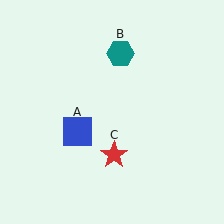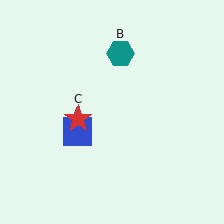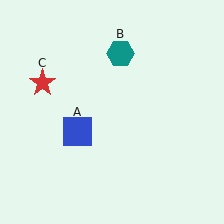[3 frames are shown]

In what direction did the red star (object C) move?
The red star (object C) moved up and to the left.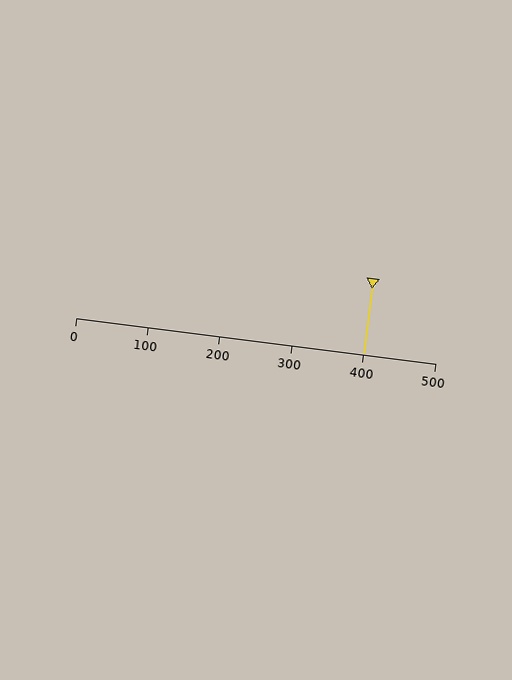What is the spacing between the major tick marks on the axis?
The major ticks are spaced 100 apart.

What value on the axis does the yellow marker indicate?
The marker indicates approximately 400.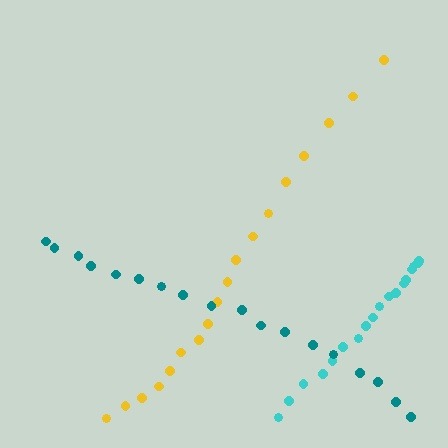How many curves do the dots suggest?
There are 3 distinct paths.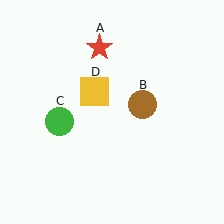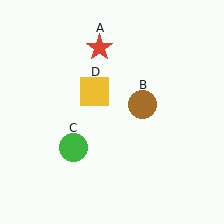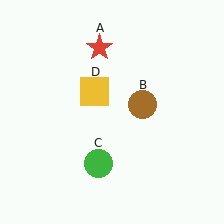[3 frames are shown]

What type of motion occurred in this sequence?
The green circle (object C) rotated counterclockwise around the center of the scene.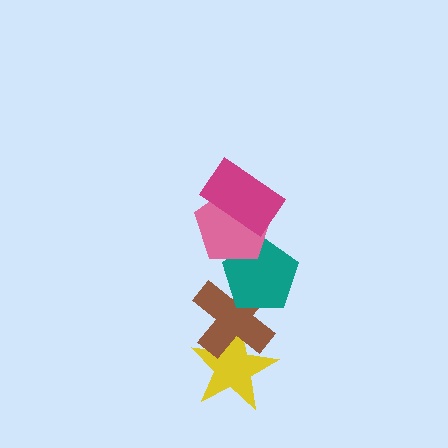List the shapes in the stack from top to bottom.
From top to bottom: the magenta rectangle, the pink pentagon, the teal pentagon, the brown cross, the yellow star.